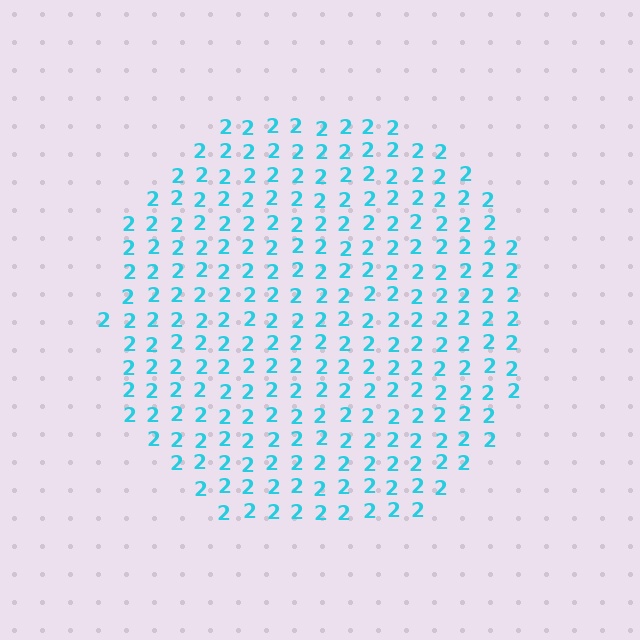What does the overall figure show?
The overall figure shows a circle.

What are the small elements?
The small elements are digit 2's.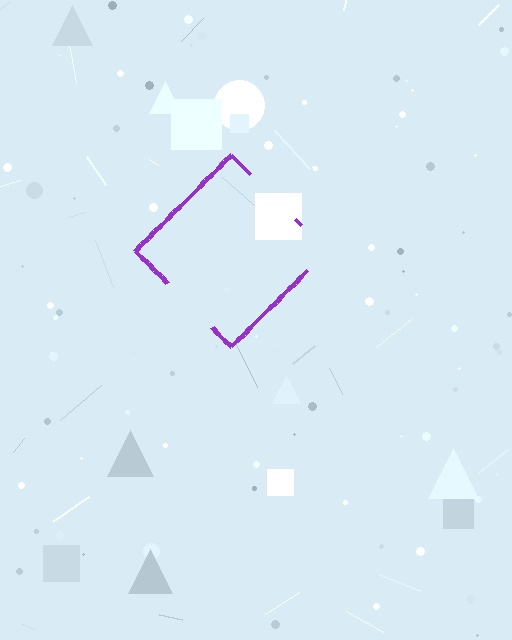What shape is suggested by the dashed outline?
The dashed outline suggests a diamond.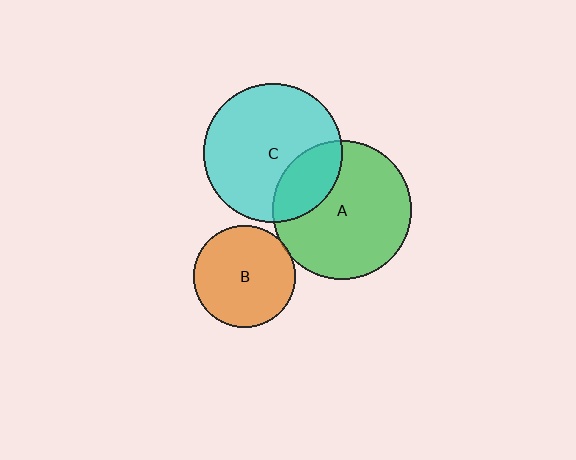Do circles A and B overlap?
Yes.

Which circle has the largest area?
Circle C (cyan).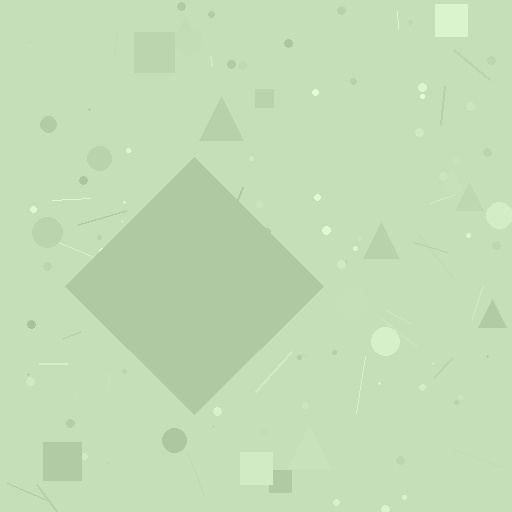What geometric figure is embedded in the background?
A diamond is embedded in the background.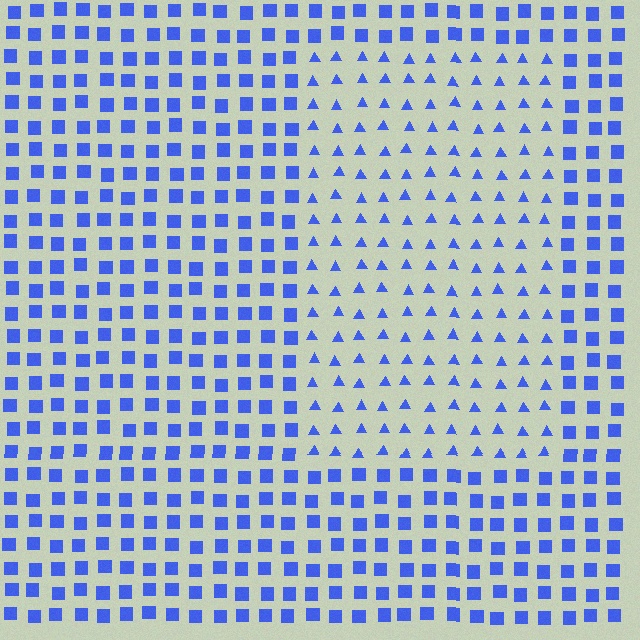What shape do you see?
I see a rectangle.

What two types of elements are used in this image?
The image uses triangles inside the rectangle region and squares outside it.